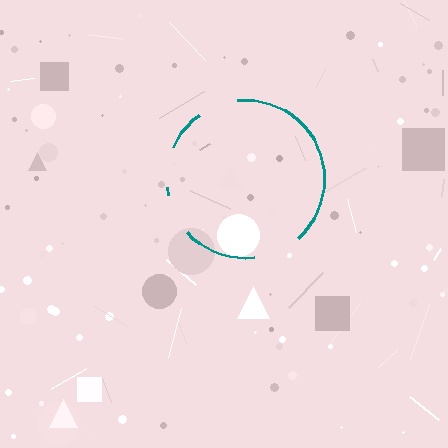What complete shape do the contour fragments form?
The contour fragments form a circle.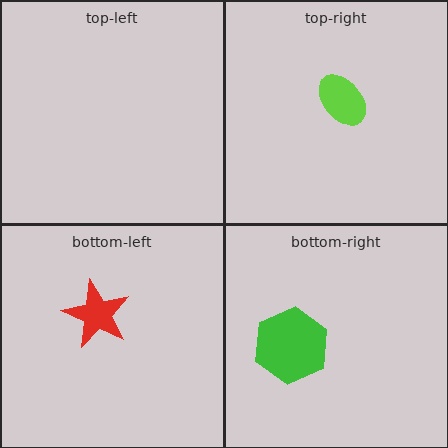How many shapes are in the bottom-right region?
1.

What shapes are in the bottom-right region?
The green hexagon.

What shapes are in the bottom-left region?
The red star.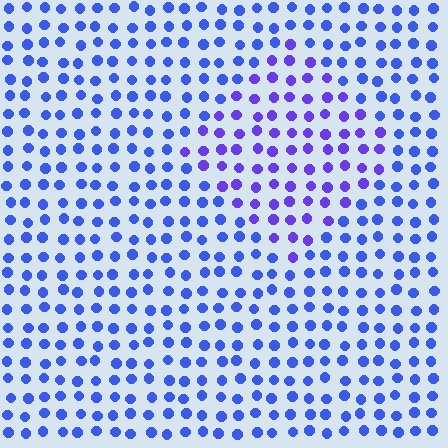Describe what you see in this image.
The image is filled with small blue elements in a uniform arrangement. A diamond-shaped region is visible where the elements are tinted to a slightly different hue, forming a subtle color boundary.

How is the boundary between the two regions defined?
The boundary is defined purely by a slight shift in hue (about 28 degrees). Spacing, size, and orientation are identical on both sides.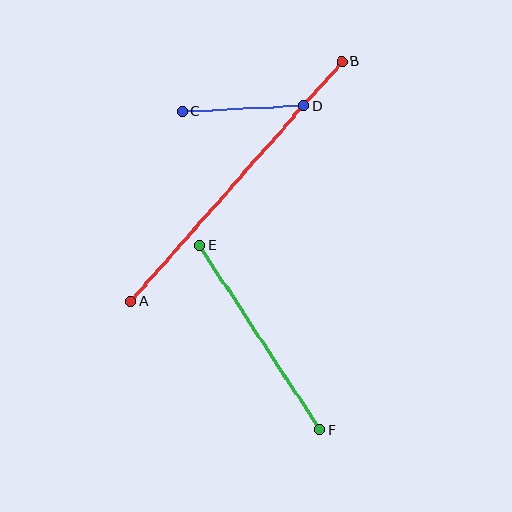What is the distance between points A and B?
The distance is approximately 320 pixels.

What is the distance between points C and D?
The distance is approximately 122 pixels.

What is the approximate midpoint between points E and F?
The midpoint is at approximately (260, 338) pixels.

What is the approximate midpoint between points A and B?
The midpoint is at approximately (236, 182) pixels.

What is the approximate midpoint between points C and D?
The midpoint is at approximately (243, 109) pixels.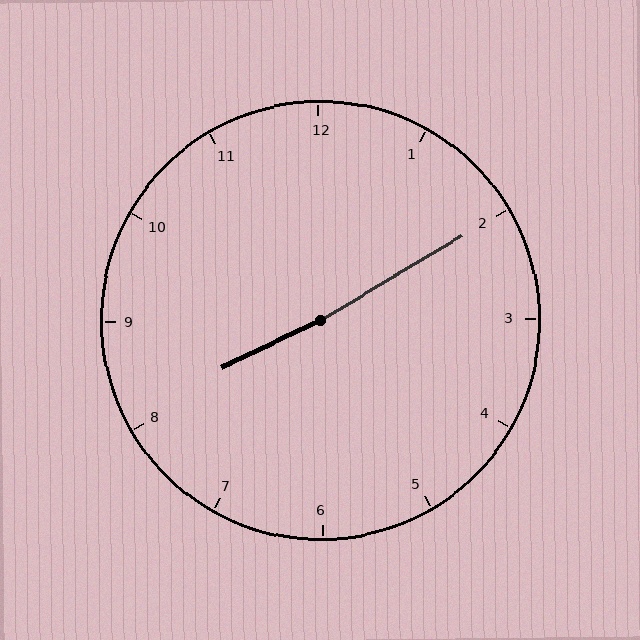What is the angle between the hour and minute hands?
Approximately 175 degrees.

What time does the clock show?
8:10.